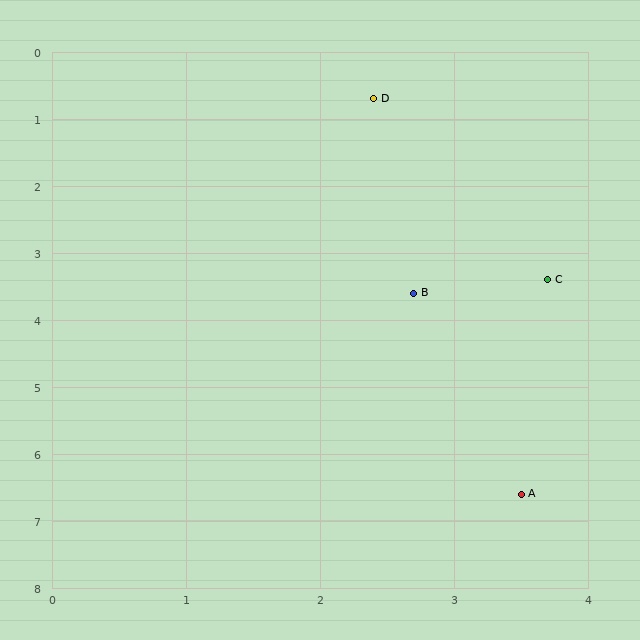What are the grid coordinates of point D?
Point D is at approximately (2.4, 0.7).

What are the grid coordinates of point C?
Point C is at approximately (3.7, 3.4).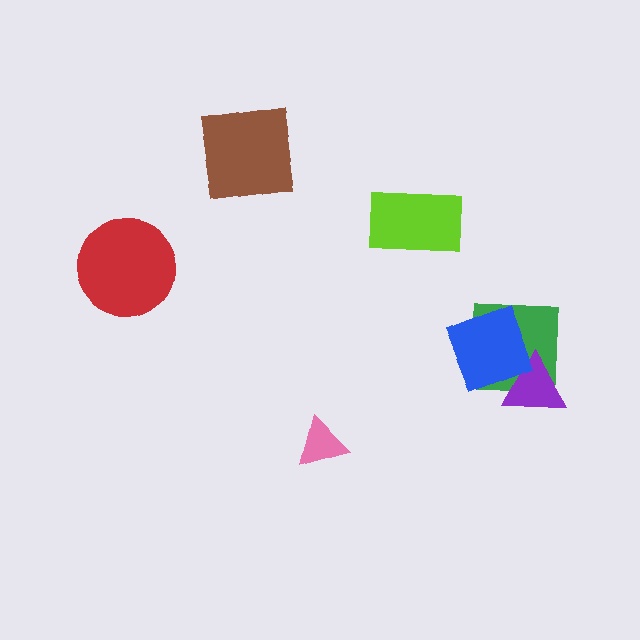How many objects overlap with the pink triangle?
0 objects overlap with the pink triangle.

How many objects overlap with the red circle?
0 objects overlap with the red circle.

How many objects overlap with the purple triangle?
2 objects overlap with the purple triangle.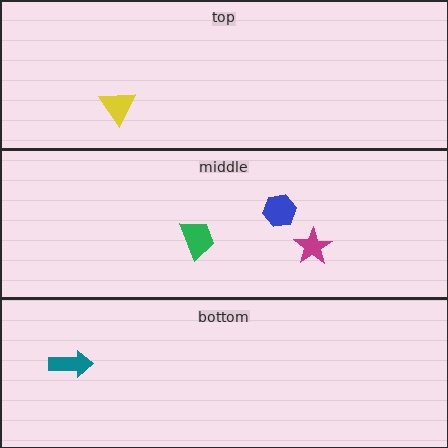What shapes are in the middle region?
The green trapezoid, the magenta star, the blue hexagon.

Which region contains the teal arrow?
The bottom region.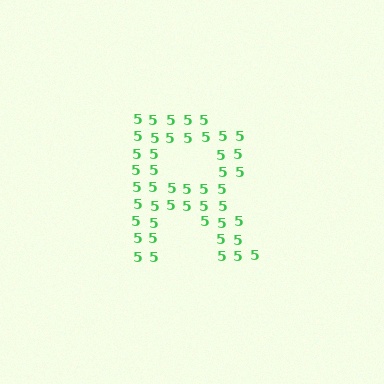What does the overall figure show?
The overall figure shows the letter R.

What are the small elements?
The small elements are digit 5's.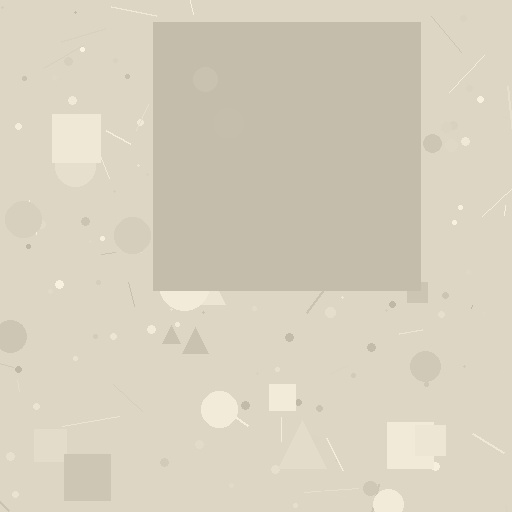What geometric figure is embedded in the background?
A square is embedded in the background.